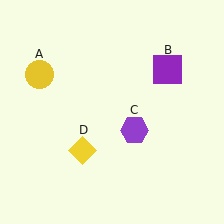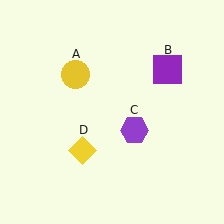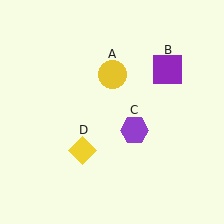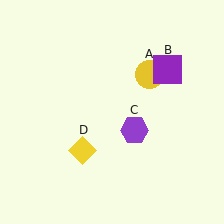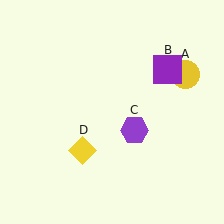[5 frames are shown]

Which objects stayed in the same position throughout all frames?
Purple square (object B) and purple hexagon (object C) and yellow diamond (object D) remained stationary.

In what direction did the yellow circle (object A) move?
The yellow circle (object A) moved right.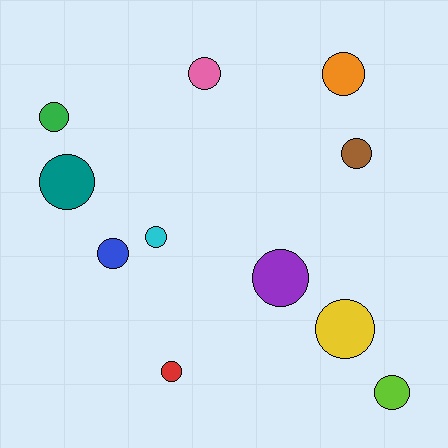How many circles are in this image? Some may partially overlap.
There are 11 circles.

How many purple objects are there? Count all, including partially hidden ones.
There is 1 purple object.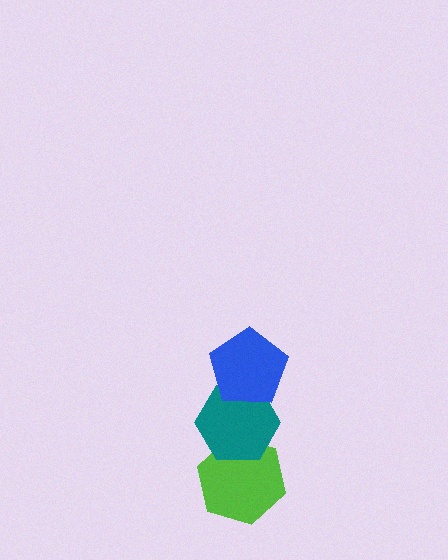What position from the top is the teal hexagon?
The teal hexagon is 2nd from the top.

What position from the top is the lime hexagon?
The lime hexagon is 3rd from the top.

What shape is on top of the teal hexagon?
The blue pentagon is on top of the teal hexagon.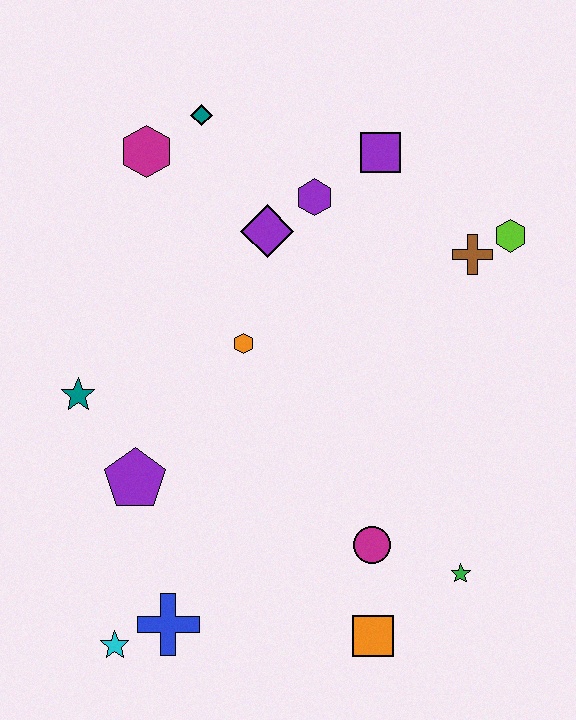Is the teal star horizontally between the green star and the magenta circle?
No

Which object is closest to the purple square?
The purple hexagon is closest to the purple square.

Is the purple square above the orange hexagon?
Yes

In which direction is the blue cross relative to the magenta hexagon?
The blue cross is below the magenta hexagon.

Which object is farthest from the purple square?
The cyan star is farthest from the purple square.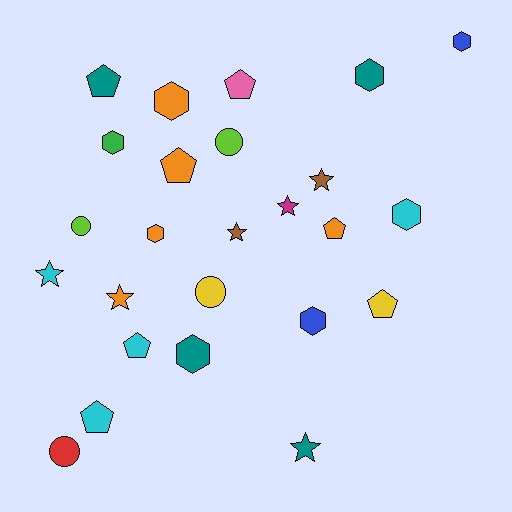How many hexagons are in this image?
There are 8 hexagons.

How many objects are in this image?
There are 25 objects.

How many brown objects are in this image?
There are 2 brown objects.